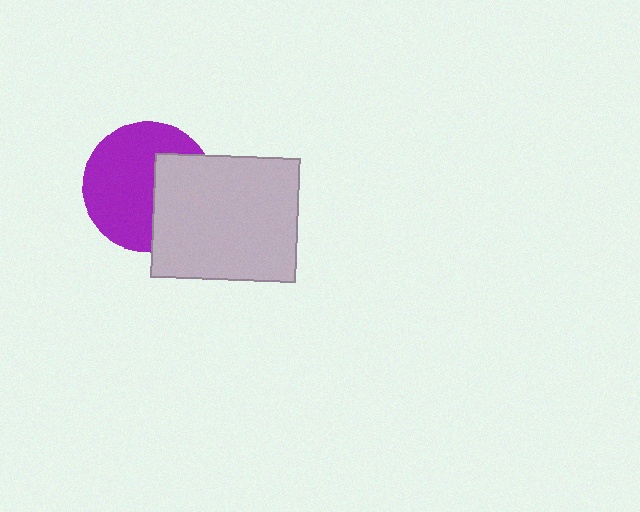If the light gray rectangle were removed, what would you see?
You would see the complete purple circle.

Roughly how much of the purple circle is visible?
About half of it is visible (roughly 64%).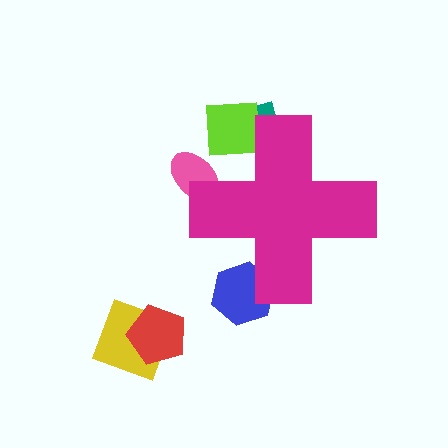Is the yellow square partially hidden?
No, the yellow square is fully visible.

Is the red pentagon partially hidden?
No, the red pentagon is fully visible.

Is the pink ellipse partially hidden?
Yes, the pink ellipse is partially hidden behind the magenta cross.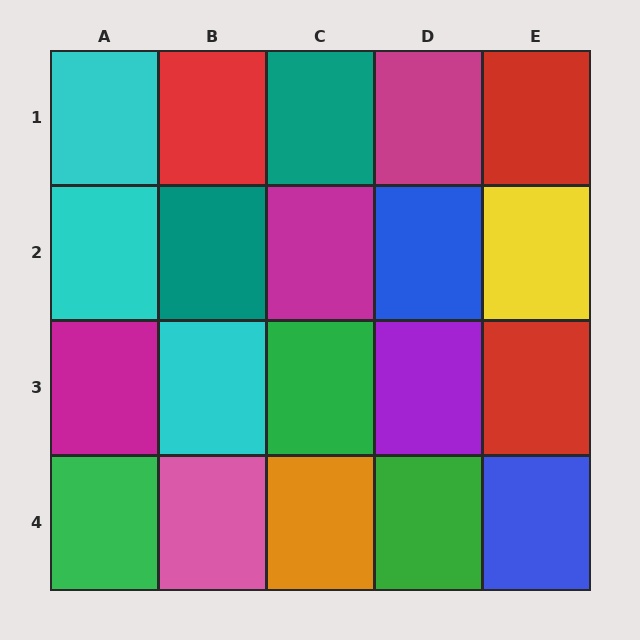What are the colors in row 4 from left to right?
Green, pink, orange, green, blue.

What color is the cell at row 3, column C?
Green.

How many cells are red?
3 cells are red.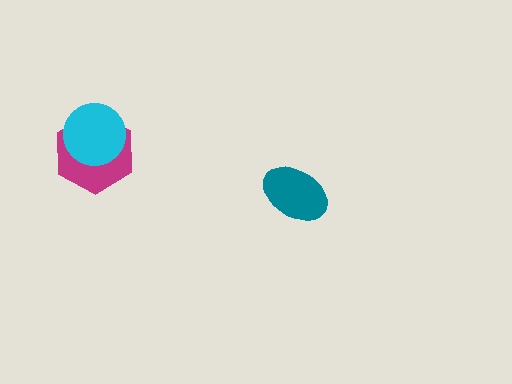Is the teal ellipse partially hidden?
No, no other shape covers it.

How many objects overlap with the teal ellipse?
0 objects overlap with the teal ellipse.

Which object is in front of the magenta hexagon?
The cyan circle is in front of the magenta hexagon.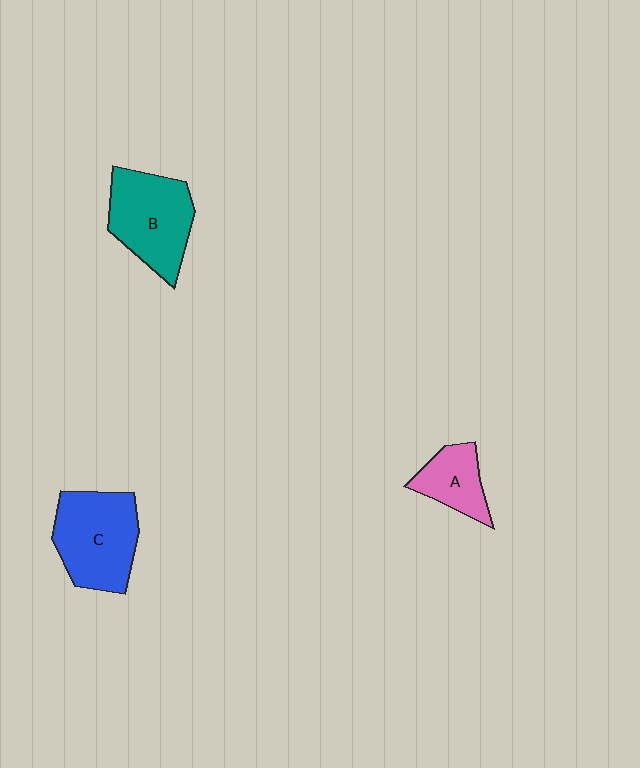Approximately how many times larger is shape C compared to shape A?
Approximately 1.9 times.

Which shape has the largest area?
Shape C (blue).